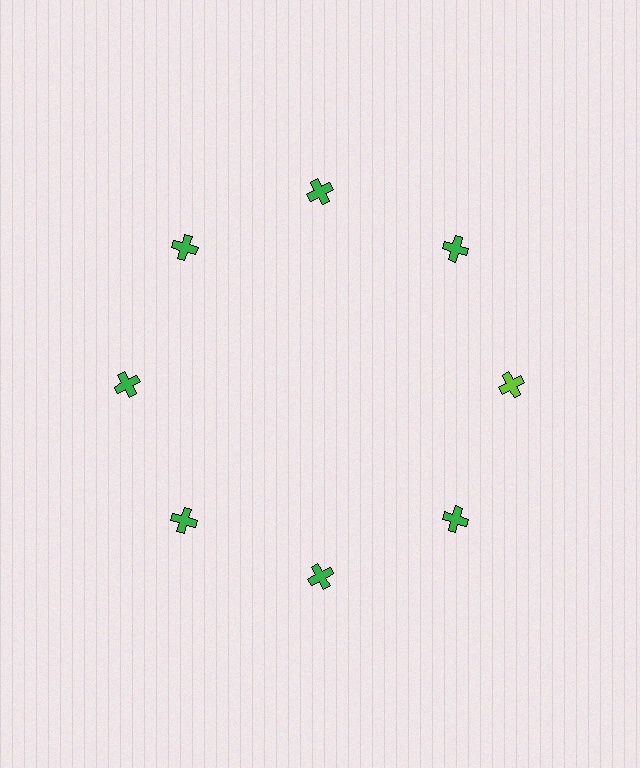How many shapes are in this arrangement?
There are 8 shapes arranged in a ring pattern.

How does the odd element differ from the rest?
It has a different color: lime instead of green.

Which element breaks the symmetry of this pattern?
The lime cross at roughly the 3 o'clock position breaks the symmetry. All other shapes are green crosses.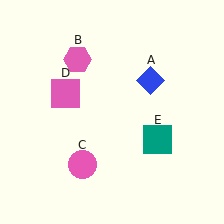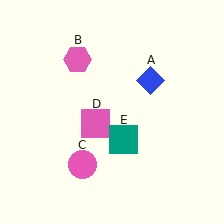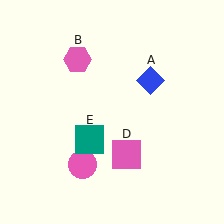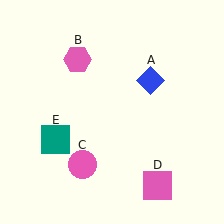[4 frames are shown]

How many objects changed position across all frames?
2 objects changed position: pink square (object D), teal square (object E).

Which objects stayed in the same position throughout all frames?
Blue diamond (object A) and pink hexagon (object B) and pink circle (object C) remained stationary.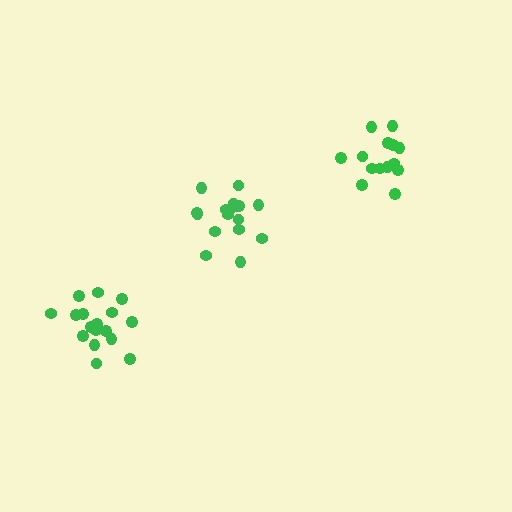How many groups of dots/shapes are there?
There are 3 groups.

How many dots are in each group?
Group 1: 16 dots, Group 2: 17 dots, Group 3: 14 dots (47 total).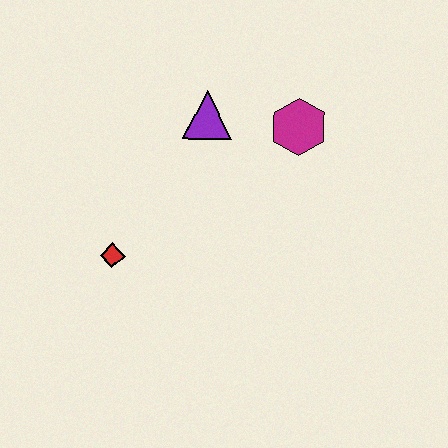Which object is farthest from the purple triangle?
The red diamond is farthest from the purple triangle.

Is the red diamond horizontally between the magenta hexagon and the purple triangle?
No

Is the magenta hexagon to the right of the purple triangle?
Yes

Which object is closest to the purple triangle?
The magenta hexagon is closest to the purple triangle.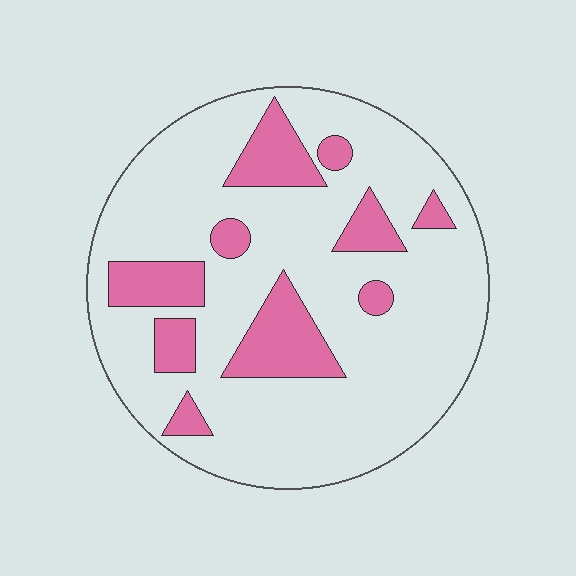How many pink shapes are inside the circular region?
10.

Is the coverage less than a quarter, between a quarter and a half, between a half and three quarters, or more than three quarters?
Less than a quarter.